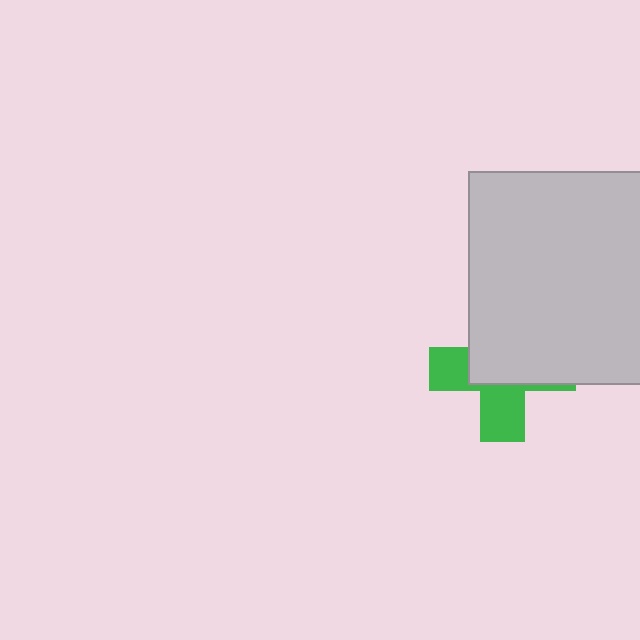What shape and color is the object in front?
The object in front is a light gray rectangle.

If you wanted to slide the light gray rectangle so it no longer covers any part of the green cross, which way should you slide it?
Slide it up — that is the most direct way to separate the two shapes.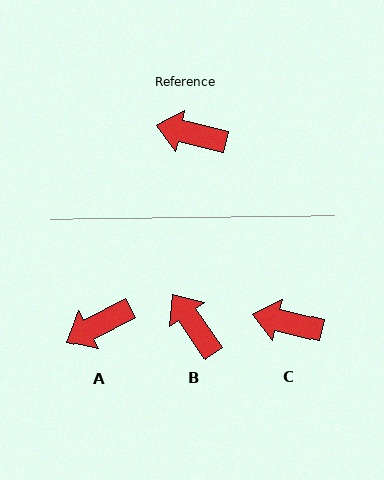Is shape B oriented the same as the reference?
No, it is off by about 42 degrees.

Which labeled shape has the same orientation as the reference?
C.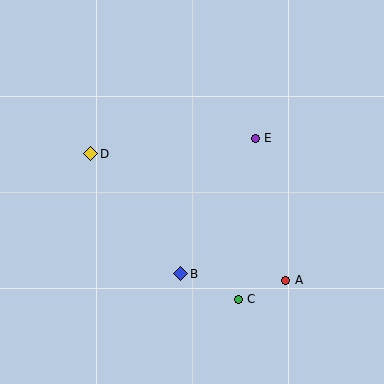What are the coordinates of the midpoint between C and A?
The midpoint between C and A is at (262, 290).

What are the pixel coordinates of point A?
Point A is at (286, 280).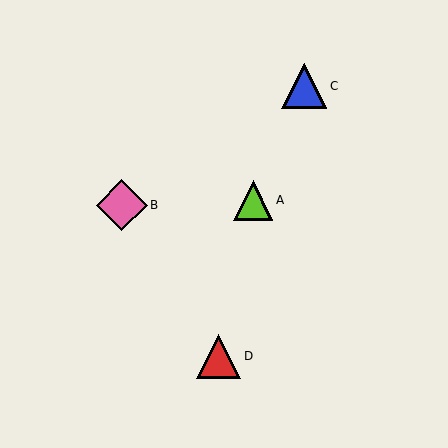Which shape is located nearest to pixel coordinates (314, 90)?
The blue triangle (labeled C) at (304, 86) is nearest to that location.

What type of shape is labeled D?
Shape D is a red triangle.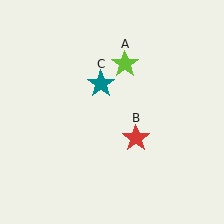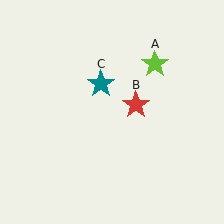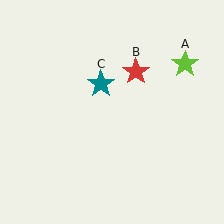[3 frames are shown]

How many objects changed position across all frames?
2 objects changed position: lime star (object A), red star (object B).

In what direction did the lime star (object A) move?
The lime star (object A) moved right.